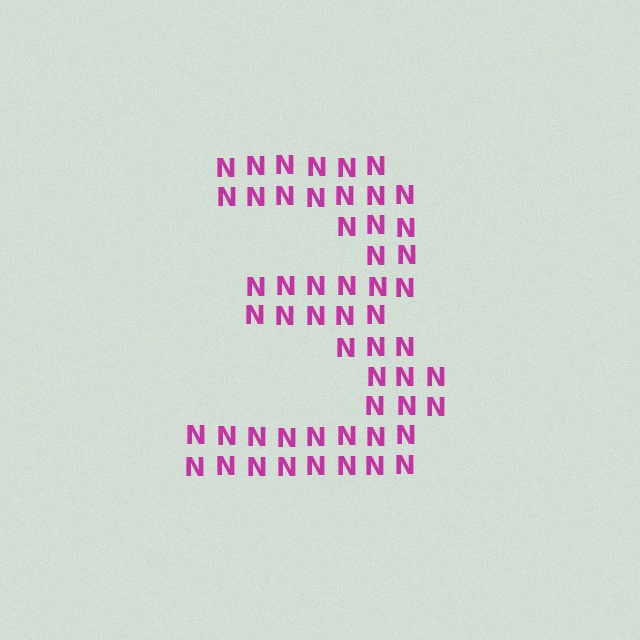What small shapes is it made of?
It is made of small letter N's.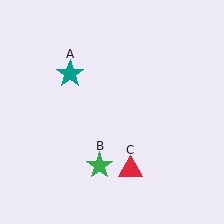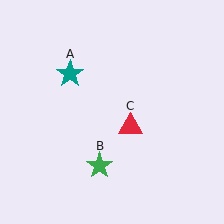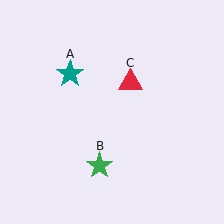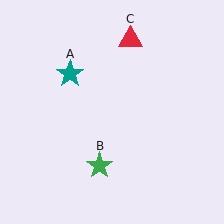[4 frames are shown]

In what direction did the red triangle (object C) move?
The red triangle (object C) moved up.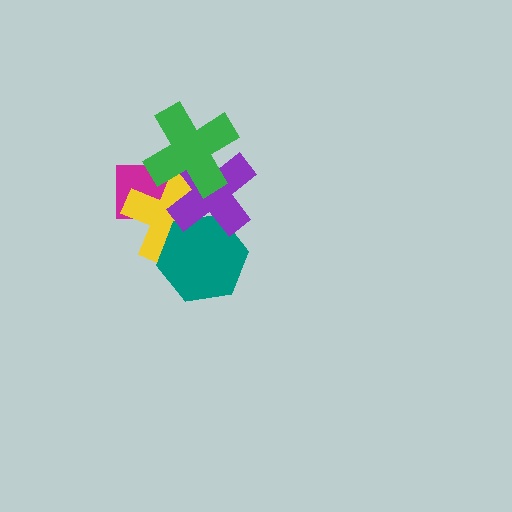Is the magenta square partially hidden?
Yes, it is partially covered by another shape.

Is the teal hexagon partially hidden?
Yes, it is partially covered by another shape.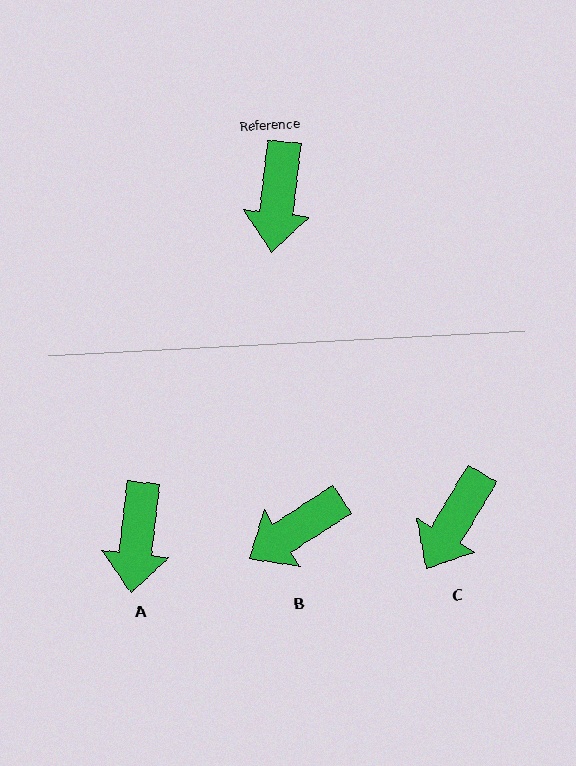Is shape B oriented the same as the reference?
No, it is off by about 51 degrees.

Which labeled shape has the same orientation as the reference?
A.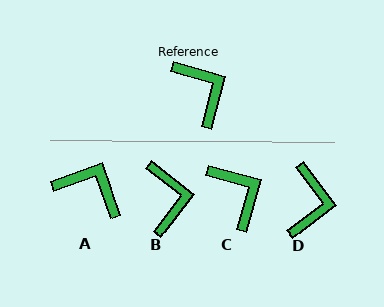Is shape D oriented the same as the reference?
No, it is off by about 38 degrees.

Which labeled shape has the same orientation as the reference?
C.